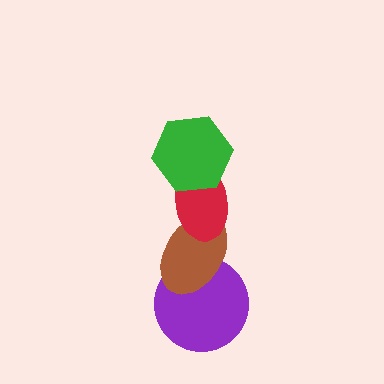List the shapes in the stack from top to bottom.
From top to bottom: the green hexagon, the red ellipse, the brown ellipse, the purple circle.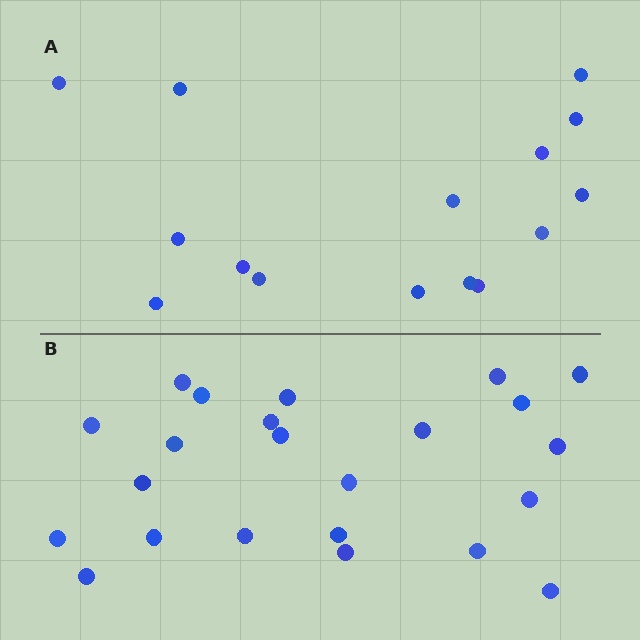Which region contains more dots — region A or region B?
Region B (the bottom region) has more dots.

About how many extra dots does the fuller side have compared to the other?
Region B has roughly 8 or so more dots than region A.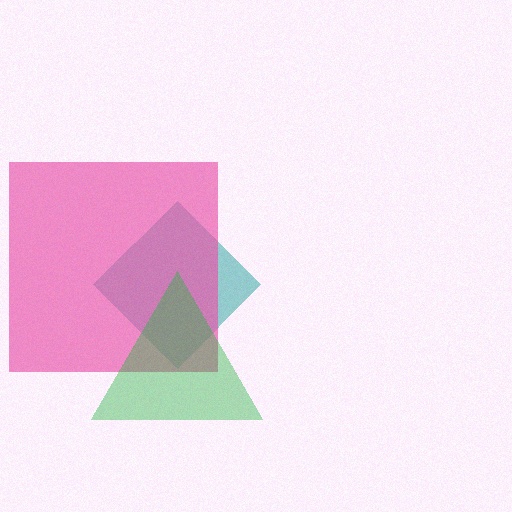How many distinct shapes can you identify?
There are 3 distinct shapes: a teal diamond, a pink square, a green triangle.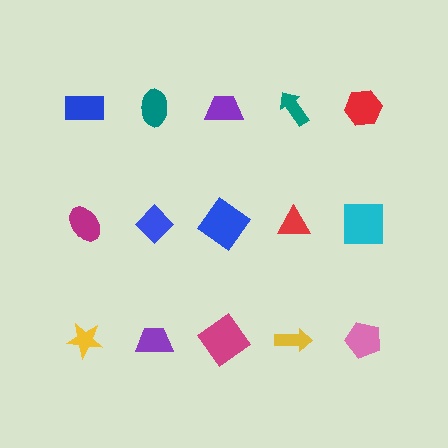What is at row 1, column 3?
A purple trapezoid.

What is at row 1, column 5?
A red hexagon.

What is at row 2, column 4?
A red triangle.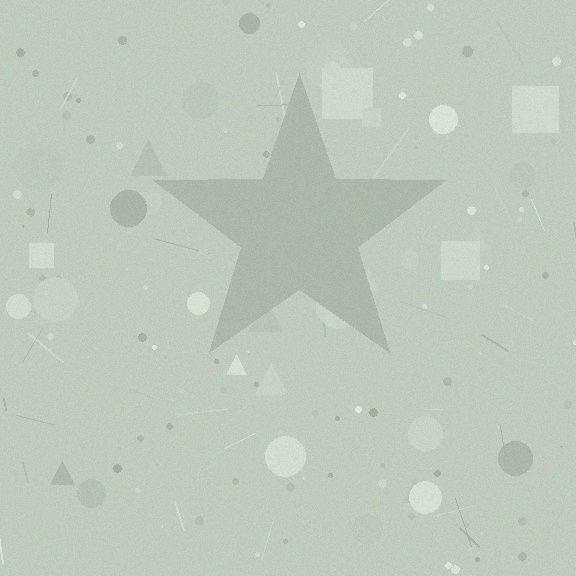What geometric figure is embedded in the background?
A star is embedded in the background.